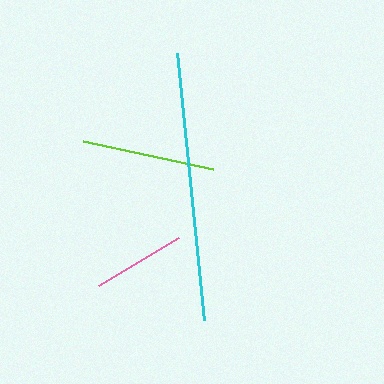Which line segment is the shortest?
The pink line is the shortest at approximately 93 pixels.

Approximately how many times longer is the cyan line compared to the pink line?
The cyan line is approximately 2.9 times the length of the pink line.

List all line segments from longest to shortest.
From longest to shortest: cyan, lime, pink.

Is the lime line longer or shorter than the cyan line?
The cyan line is longer than the lime line.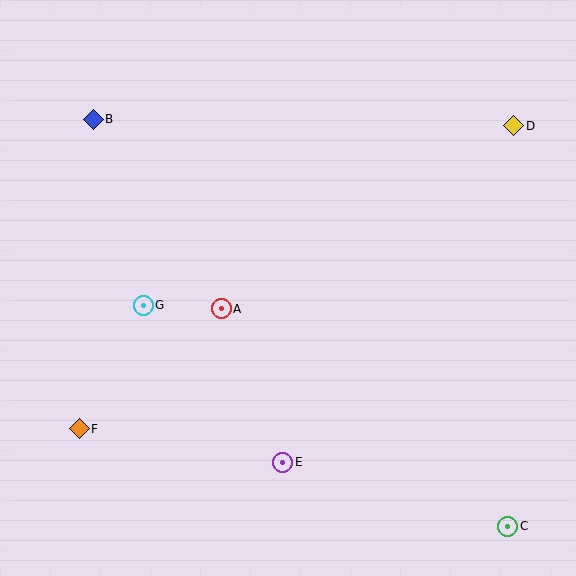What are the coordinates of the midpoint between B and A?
The midpoint between B and A is at (157, 214).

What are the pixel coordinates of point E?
Point E is at (283, 462).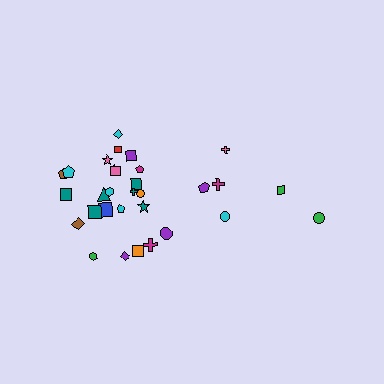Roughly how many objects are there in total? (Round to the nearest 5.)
Roughly 30 objects in total.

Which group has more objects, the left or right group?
The left group.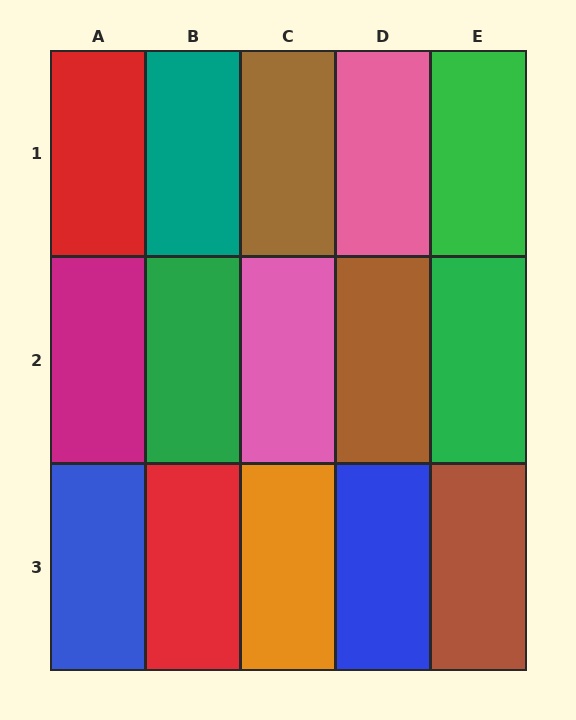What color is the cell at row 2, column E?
Green.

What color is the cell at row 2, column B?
Green.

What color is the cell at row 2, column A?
Magenta.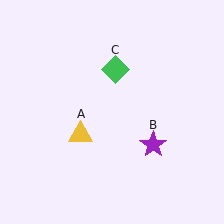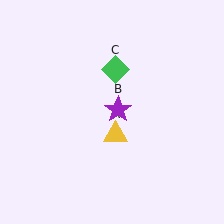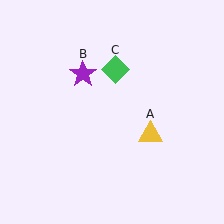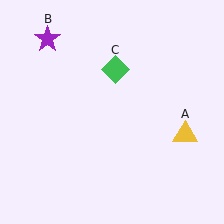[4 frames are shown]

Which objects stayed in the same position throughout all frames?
Green diamond (object C) remained stationary.